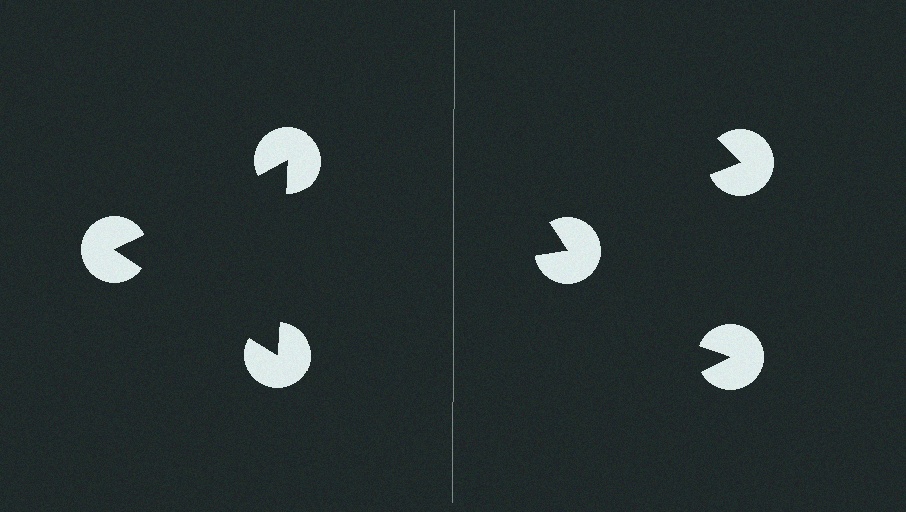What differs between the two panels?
The pac-man discs are positioned identically on both sides; only the wedge orientations differ. On the left they align to a triangle; on the right they are misaligned.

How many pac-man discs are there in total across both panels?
6 — 3 on each side.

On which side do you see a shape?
An illusory triangle appears on the left side. On the right side the wedge cuts are rotated, so no coherent shape forms.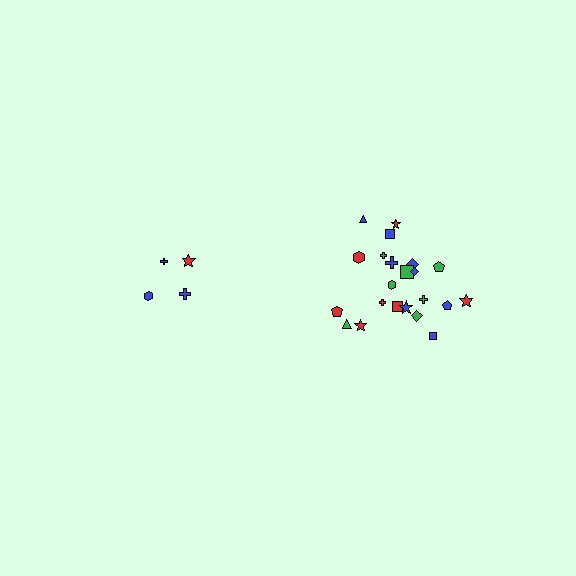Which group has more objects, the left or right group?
The right group.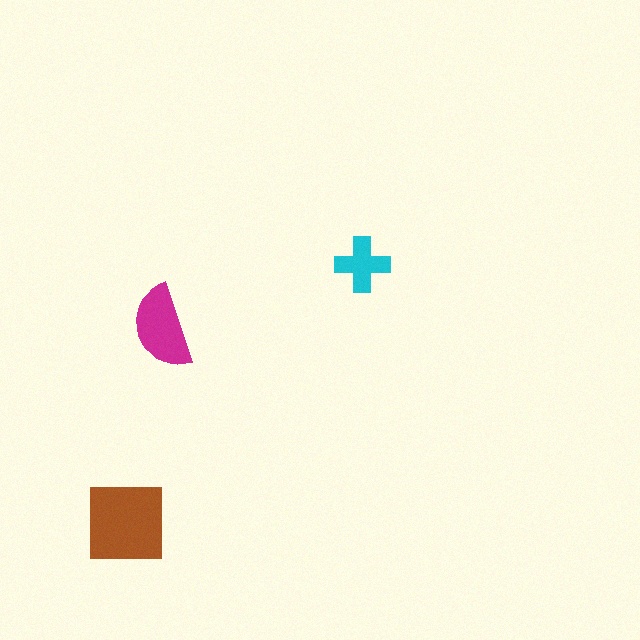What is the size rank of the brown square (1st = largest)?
1st.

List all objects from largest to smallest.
The brown square, the magenta semicircle, the cyan cross.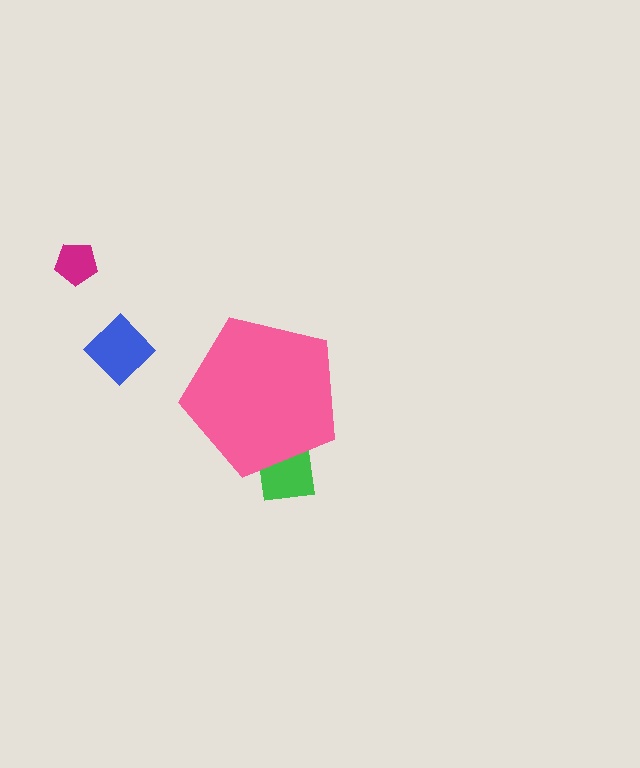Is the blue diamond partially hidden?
No, the blue diamond is fully visible.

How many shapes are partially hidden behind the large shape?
1 shape is partially hidden.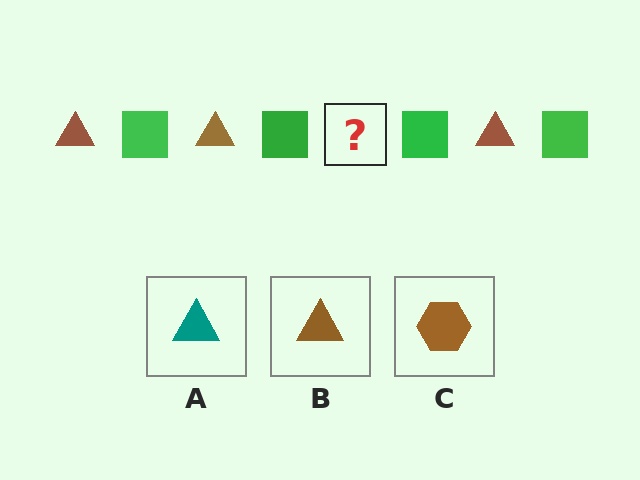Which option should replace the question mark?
Option B.